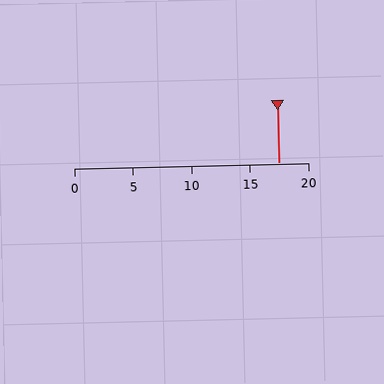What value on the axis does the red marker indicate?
The marker indicates approximately 17.5.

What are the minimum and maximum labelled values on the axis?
The axis runs from 0 to 20.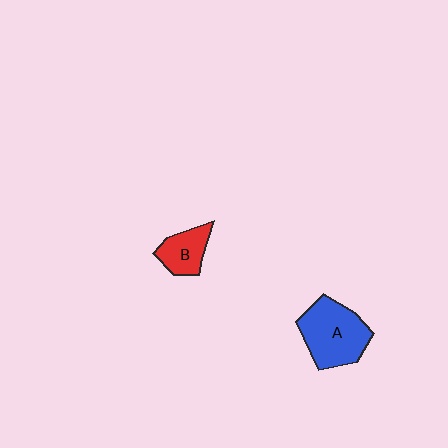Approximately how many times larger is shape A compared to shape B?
Approximately 1.9 times.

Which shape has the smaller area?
Shape B (red).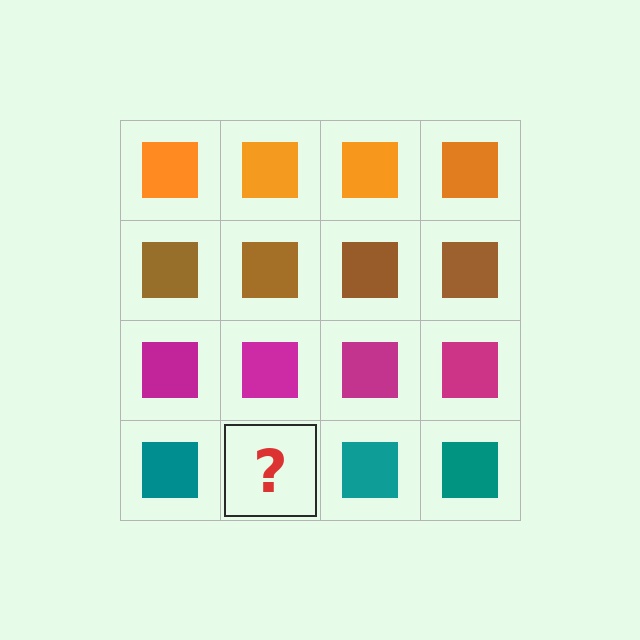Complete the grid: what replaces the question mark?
The question mark should be replaced with a teal square.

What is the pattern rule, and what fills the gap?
The rule is that each row has a consistent color. The gap should be filled with a teal square.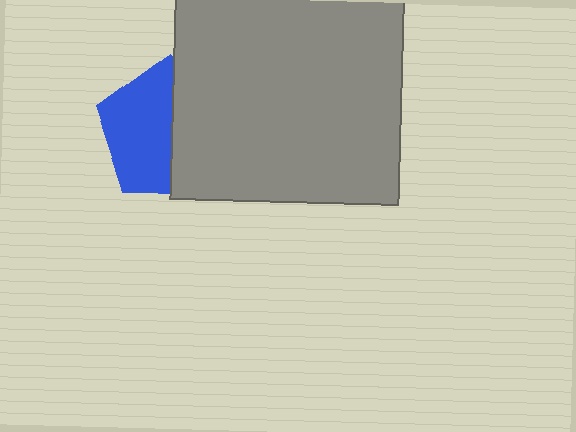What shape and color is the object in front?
The object in front is a gray square.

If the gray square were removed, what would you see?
You would see the complete blue pentagon.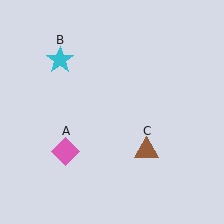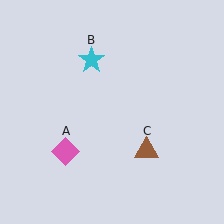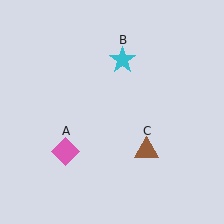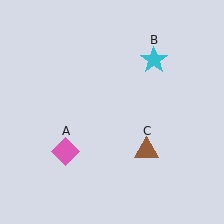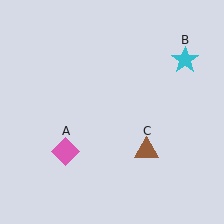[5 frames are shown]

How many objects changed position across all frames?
1 object changed position: cyan star (object B).